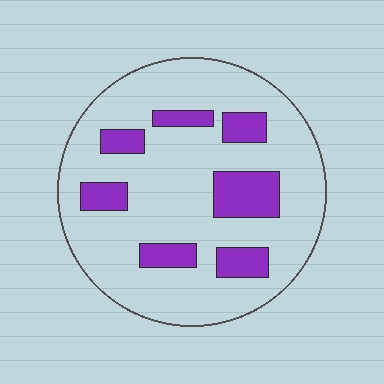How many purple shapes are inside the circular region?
7.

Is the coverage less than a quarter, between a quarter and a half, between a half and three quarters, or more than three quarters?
Less than a quarter.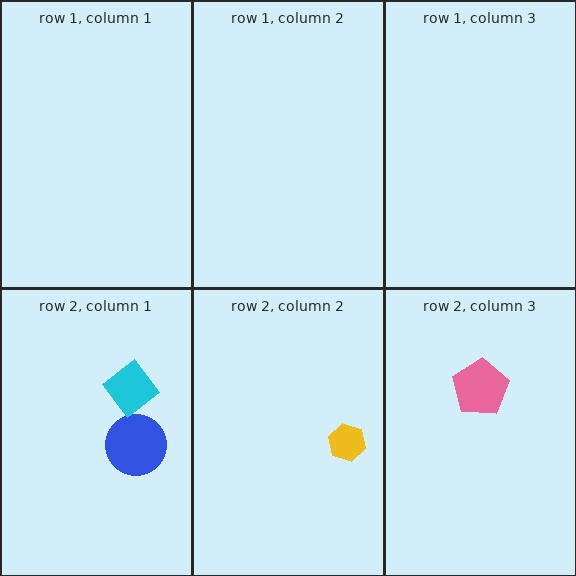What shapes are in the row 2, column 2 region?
The yellow hexagon.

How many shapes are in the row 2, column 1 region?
2.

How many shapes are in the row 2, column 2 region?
1.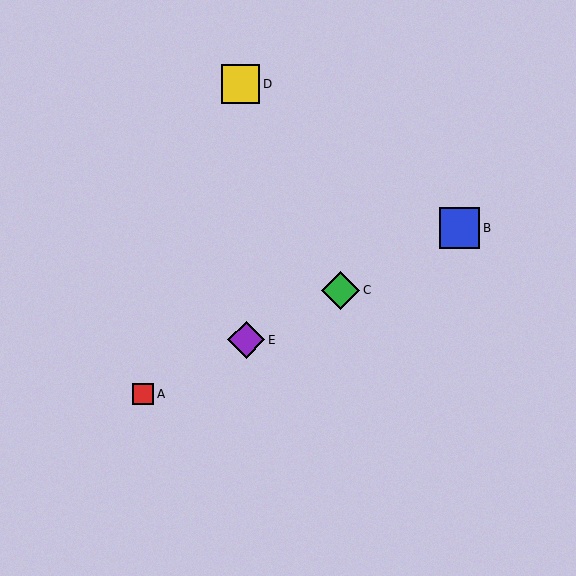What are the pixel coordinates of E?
Object E is at (246, 340).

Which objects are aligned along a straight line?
Objects A, B, C, E are aligned along a straight line.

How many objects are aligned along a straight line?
4 objects (A, B, C, E) are aligned along a straight line.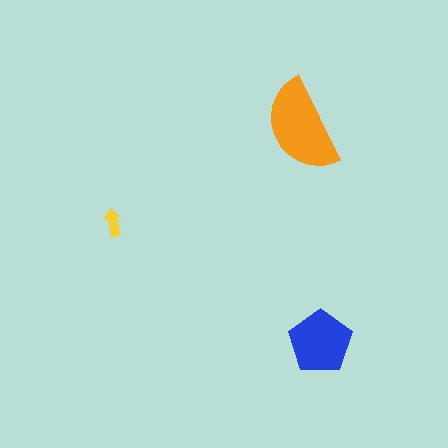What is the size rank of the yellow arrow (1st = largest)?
3rd.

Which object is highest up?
The orange semicircle is topmost.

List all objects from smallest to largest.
The yellow arrow, the blue pentagon, the orange semicircle.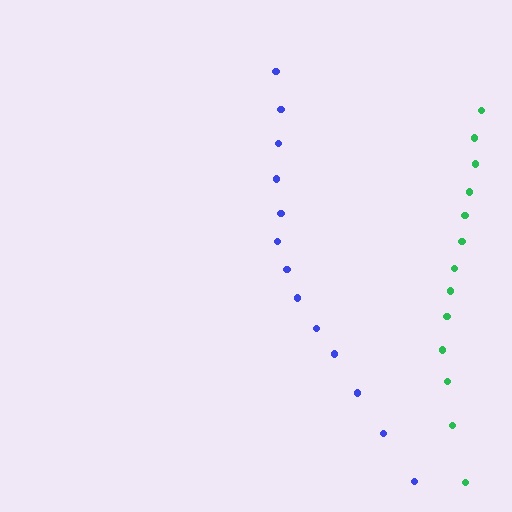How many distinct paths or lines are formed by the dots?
There are 2 distinct paths.